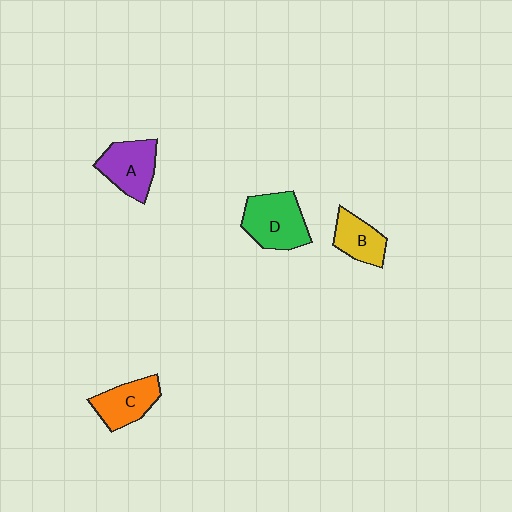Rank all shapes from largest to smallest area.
From largest to smallest: D (green), A (purple), C (orange), B (yellow).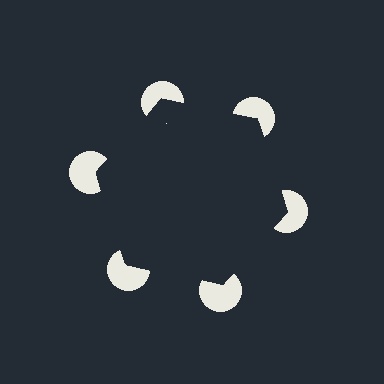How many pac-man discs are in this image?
There are 6 — one at each vertex of the illusory hexagon.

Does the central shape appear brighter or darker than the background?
It typically appears slightly darker than the background, even though no actual brightness change is drawn.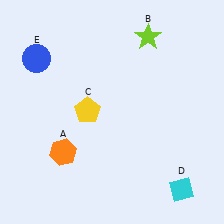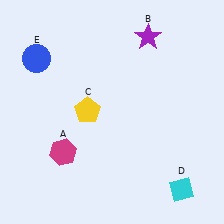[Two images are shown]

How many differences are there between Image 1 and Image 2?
There are 2 differences between the two images.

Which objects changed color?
A changed from orange to magenta. B changed from lime to purple.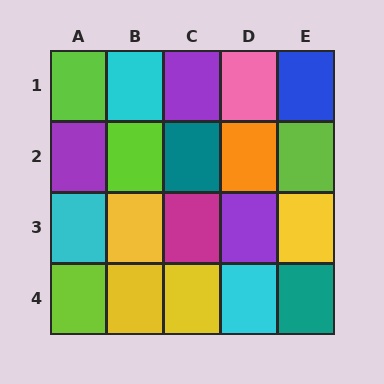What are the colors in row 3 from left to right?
Cyan, yellow, magenta, purple, yellow.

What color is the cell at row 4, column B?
Yellow.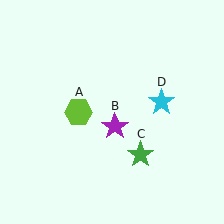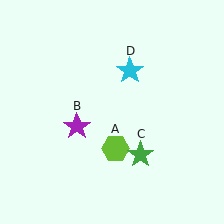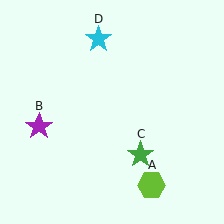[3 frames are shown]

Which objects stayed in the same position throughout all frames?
Green star (object C) remained stationary.